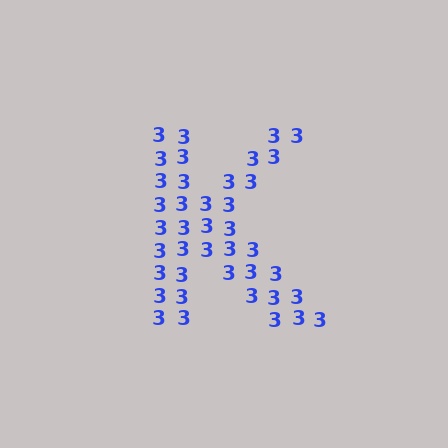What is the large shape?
The large shape is the letter K.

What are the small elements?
The small elements are digit 3's.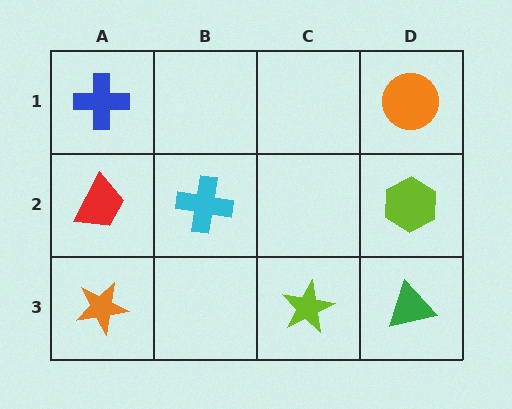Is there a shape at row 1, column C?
No, that cell is empty.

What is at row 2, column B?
A cyan cross.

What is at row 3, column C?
A lime star.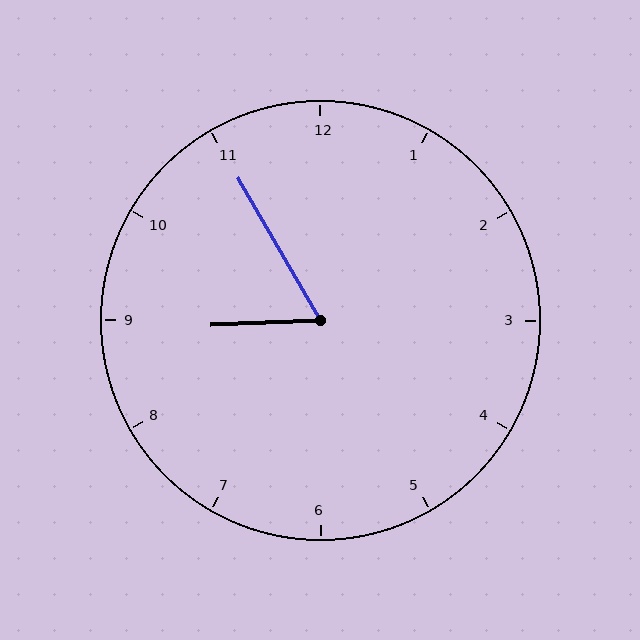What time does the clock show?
8:55.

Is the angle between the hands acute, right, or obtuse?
It is acute.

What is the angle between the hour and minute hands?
Approximately 62 degrees.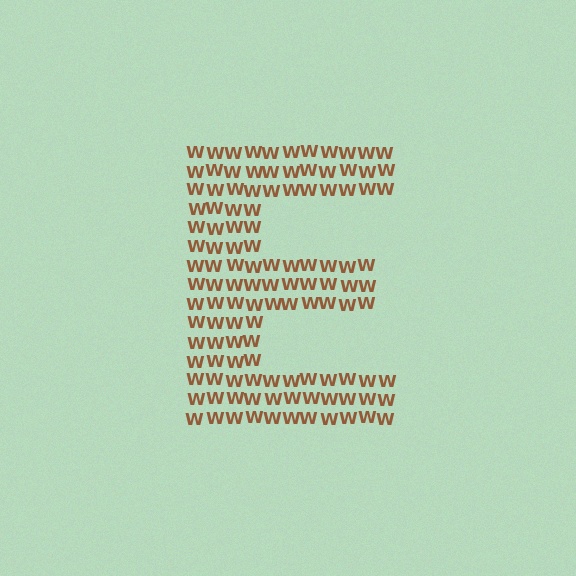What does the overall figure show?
The overall figure shows the letter E.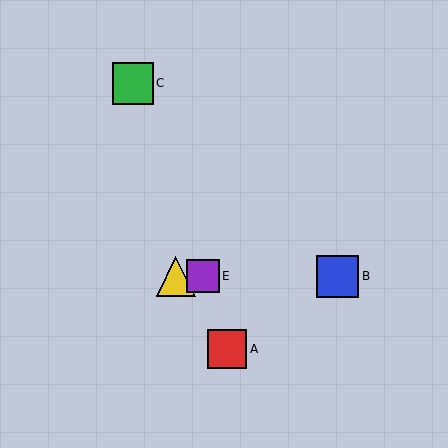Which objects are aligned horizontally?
Objects B, D, E are aligned horizontally.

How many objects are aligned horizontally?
3 objects (B, D, E) are aligned horizontally.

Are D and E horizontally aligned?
Yes, both are at y≈276.